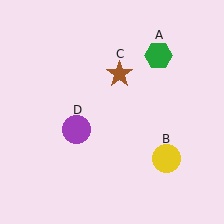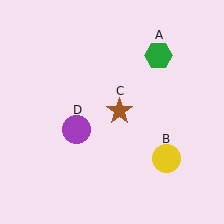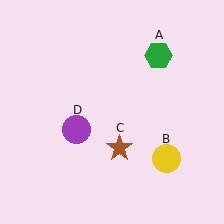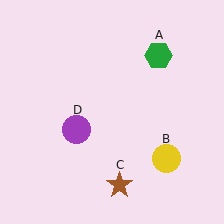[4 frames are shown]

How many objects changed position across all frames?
1 object changed position: brown star (object C).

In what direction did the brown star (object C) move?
The brown star (object C) moved down.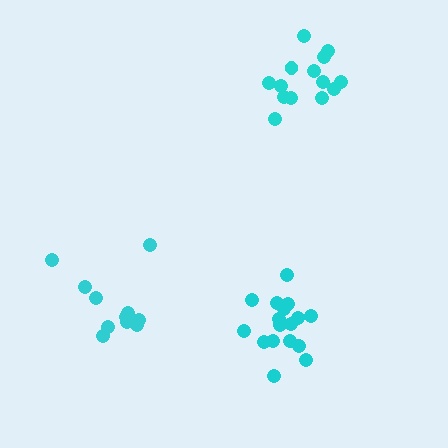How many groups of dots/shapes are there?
There are 3 groups.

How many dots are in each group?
Group 1: 14 dots, Group 2: 11 dots, Group 3: 17 dots (42 total).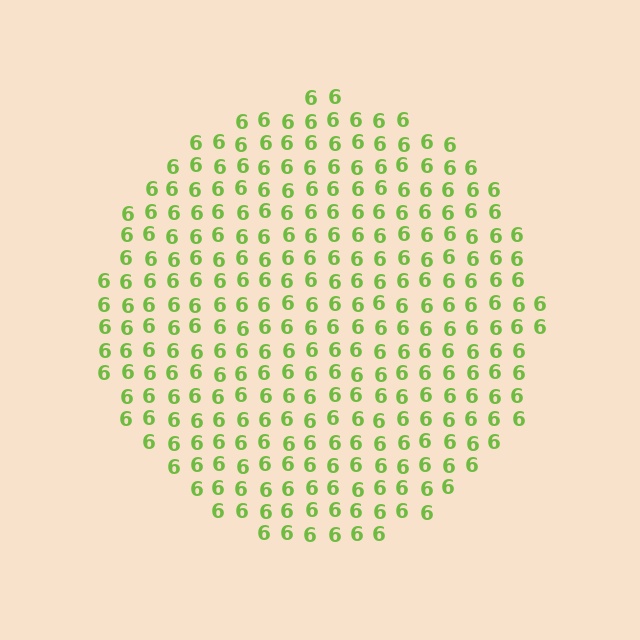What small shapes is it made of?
It is made of small digit 6's.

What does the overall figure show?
The overall figure shows a circle.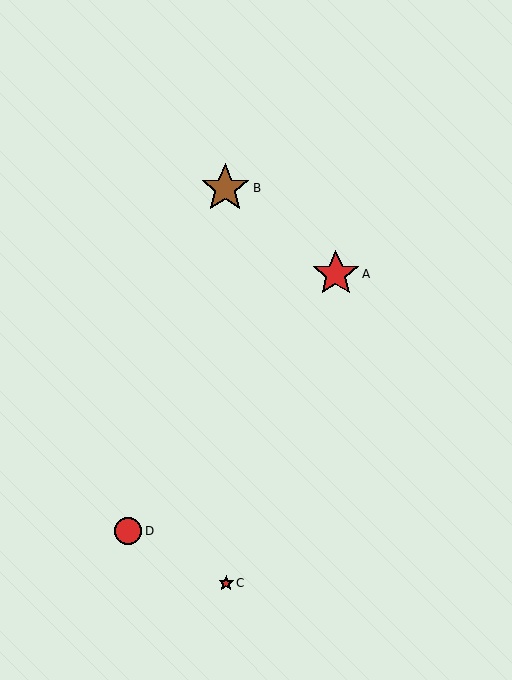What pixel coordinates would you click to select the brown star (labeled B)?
Click at (225, 188) to select the brown star B.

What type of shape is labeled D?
Shape D is a red circle.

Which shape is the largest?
The brown star (labeled B) is the largest.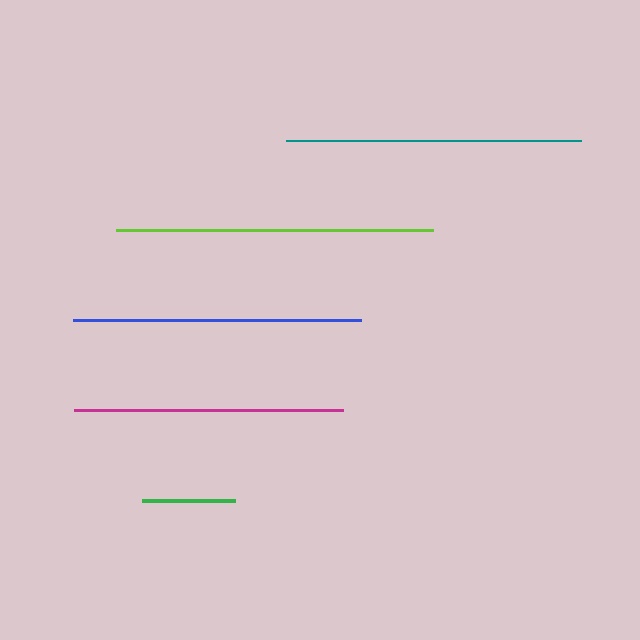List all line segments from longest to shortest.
From longest to shortest: lime, teal, blue, magenta, green.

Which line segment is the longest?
The lime line is the longest at approximately 317 pixels.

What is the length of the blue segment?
The blue segment is approximately 289 pixels long.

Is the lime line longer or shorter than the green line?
The lime line is longer than the green line.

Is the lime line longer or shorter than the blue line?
The lime line is longer than the blue line.